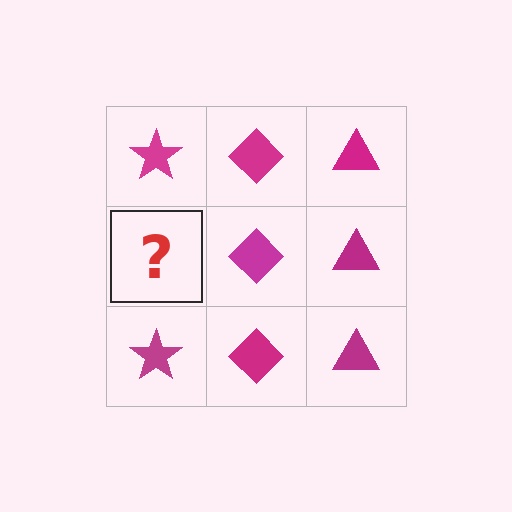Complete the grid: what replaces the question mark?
The question mark should be replaced with a magenta star.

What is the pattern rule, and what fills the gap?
The rule is that each column has a consistent shape. The gap should be filled with a magenta star.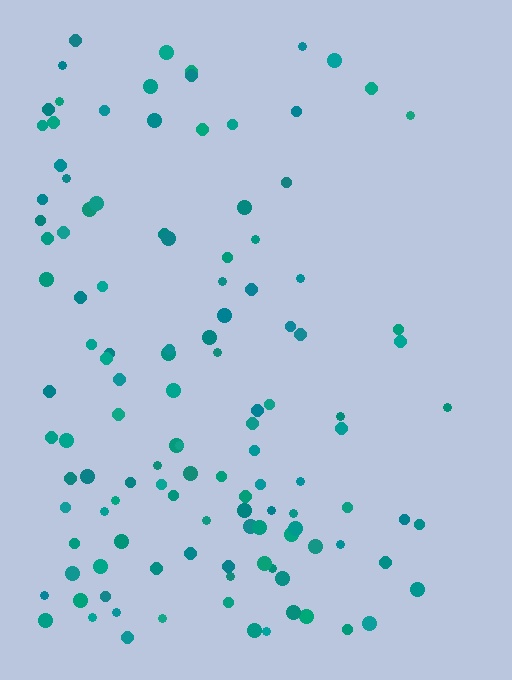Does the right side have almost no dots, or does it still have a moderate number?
Still a moderate number, just noticeably fewer than the left.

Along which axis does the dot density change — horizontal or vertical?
Horizontal.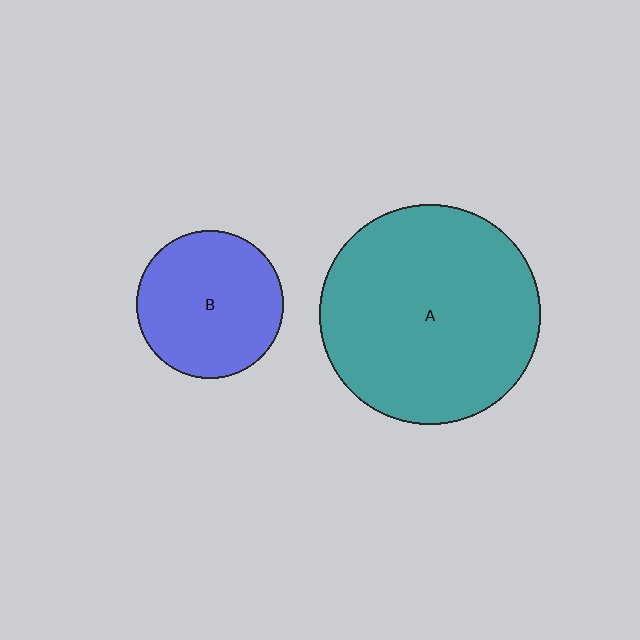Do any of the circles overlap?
No, none of the circles overlap.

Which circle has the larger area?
Circle A (teal).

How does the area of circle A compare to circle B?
Approximately 2.2 times.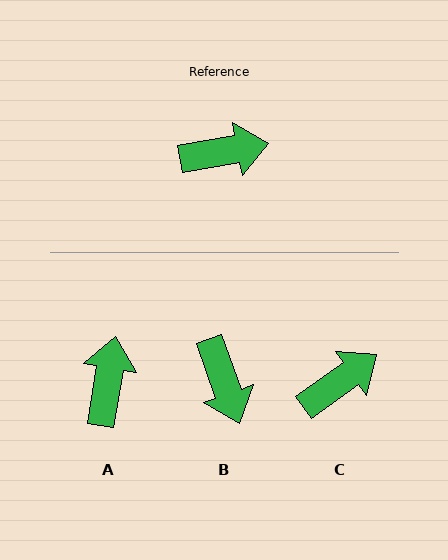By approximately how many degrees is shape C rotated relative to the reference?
Approximately 26 degrees counter-clockwise.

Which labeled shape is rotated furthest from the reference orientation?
B, about 80 degrees away.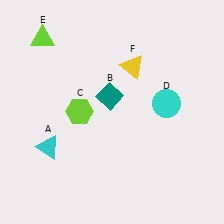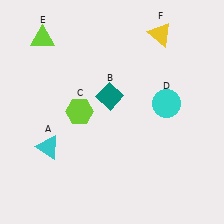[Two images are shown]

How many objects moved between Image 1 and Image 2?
1 object moved between the two images.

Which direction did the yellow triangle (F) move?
The yellow triangle (F) moved up.